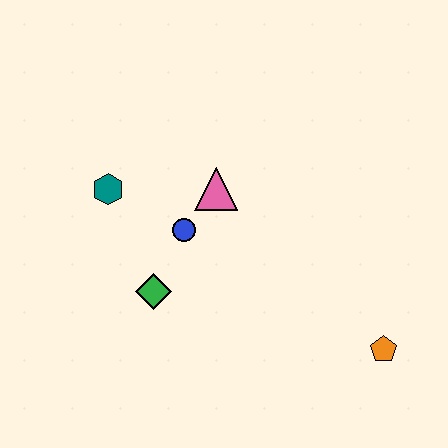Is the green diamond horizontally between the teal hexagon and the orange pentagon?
Yes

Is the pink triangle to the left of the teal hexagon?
No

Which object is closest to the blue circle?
The pink triangle is closest to the blue circle.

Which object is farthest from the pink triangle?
The orange pentagon is farthest from the pink triangle.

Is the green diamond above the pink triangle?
No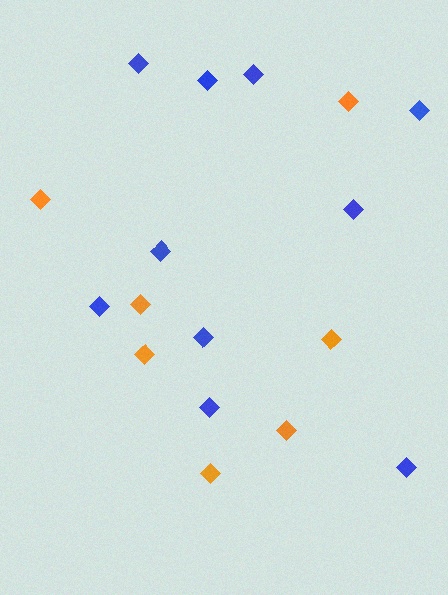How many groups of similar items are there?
There are 2 groups: one group of blue diamonds (10) and one group of orange diamonds (7).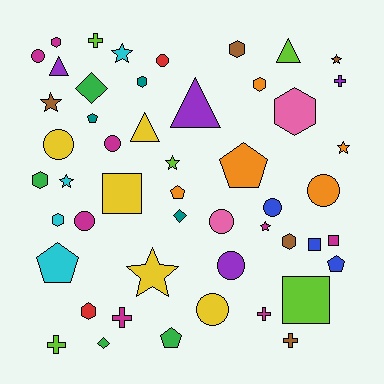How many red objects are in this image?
There are 2 red objects.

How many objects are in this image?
There are 50 objects.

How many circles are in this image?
There are 10 circles.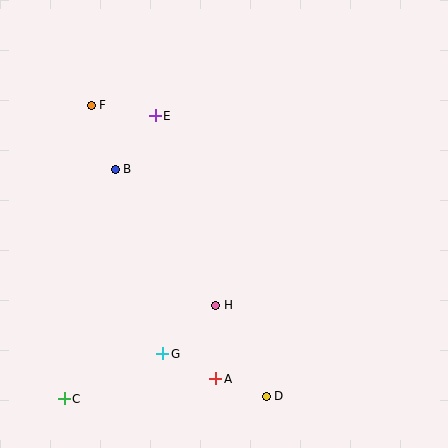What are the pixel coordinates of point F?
Point F is at (91, 105).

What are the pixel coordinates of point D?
Point D is at (266, 396).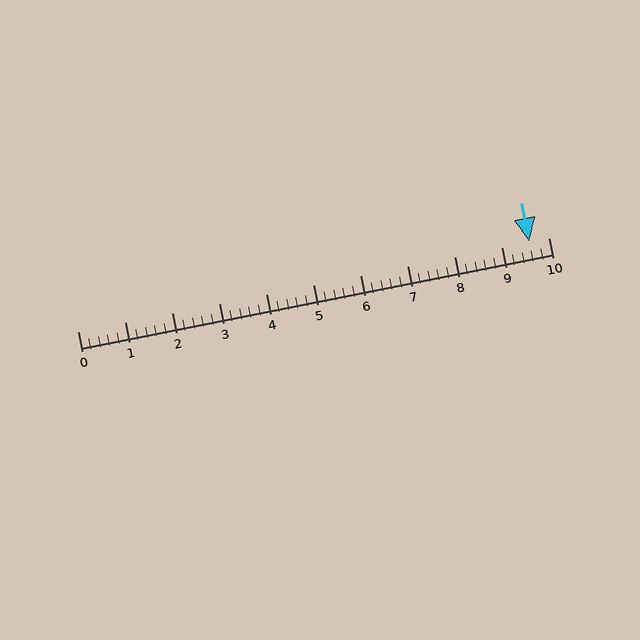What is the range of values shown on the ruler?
The ruler shows values from 0 to 10.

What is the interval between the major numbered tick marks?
The major tick marks are spaced 1 units apart.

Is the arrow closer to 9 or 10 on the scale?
The arrow is closer to 10.